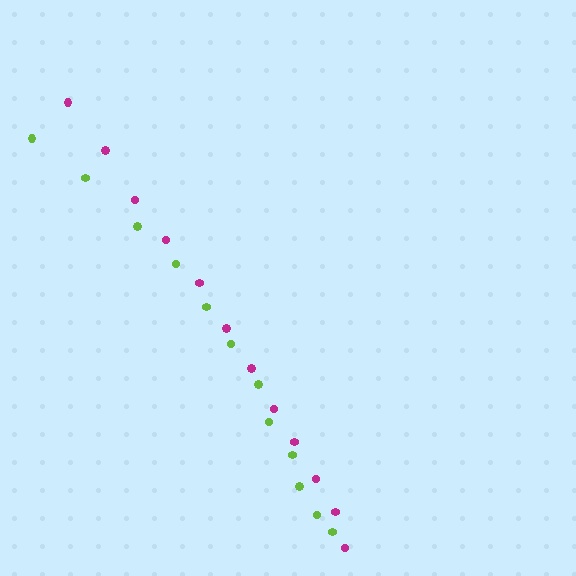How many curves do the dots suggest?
There are 2 distinct paths.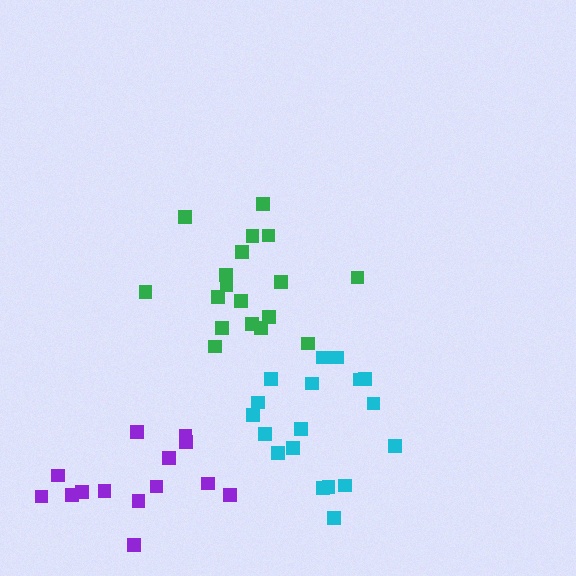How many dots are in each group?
Group 1: 18 dots, Group 2: 14 dots, Group 3: 18 dots (50 total).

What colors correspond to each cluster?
The clusters are colored: green, purple, cyan.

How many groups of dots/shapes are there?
There are 3 groups.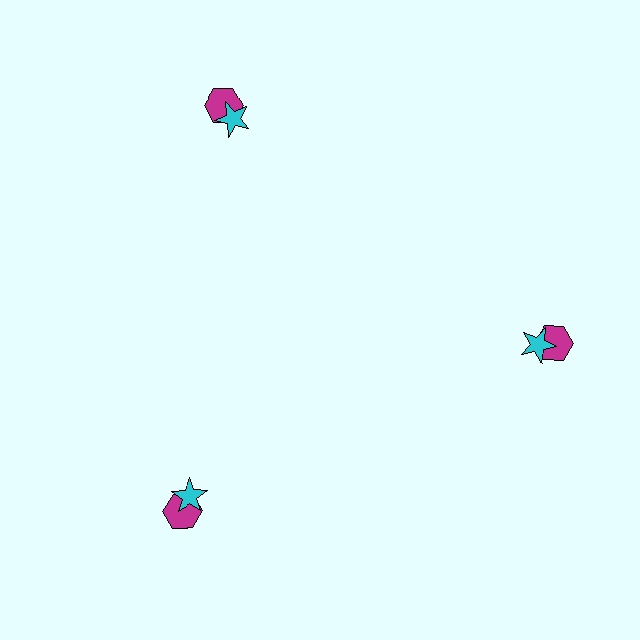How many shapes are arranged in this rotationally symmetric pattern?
There are 6 shapes, arranged in 3 groups of 2.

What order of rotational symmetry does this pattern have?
This pattern has 3-fold rotational symmetry.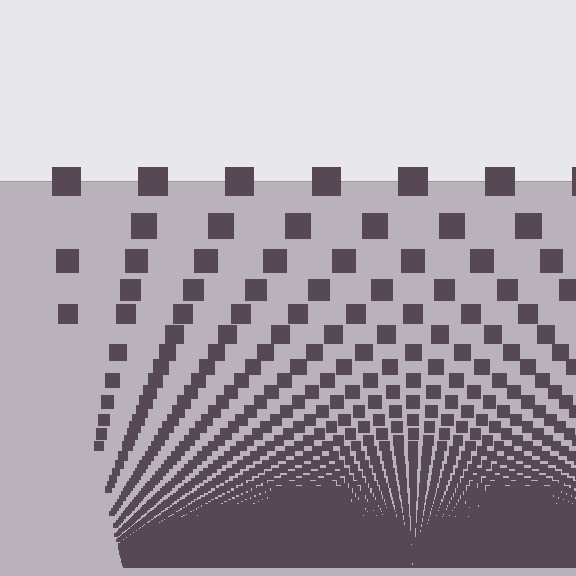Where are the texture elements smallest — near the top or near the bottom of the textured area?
Near the bottom.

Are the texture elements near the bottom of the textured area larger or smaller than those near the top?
Smaller. The gradient is inverted — elements near the bottom are smaller and denser.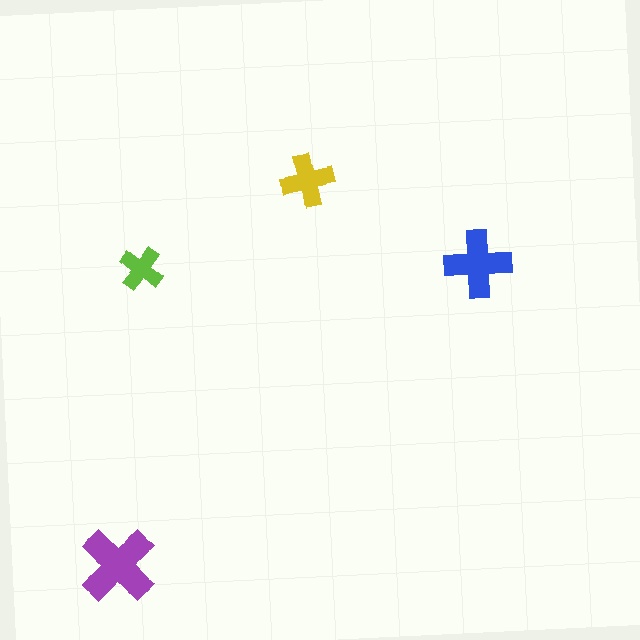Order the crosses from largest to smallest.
the purple one, the blue one, the yellow one, the lime one.